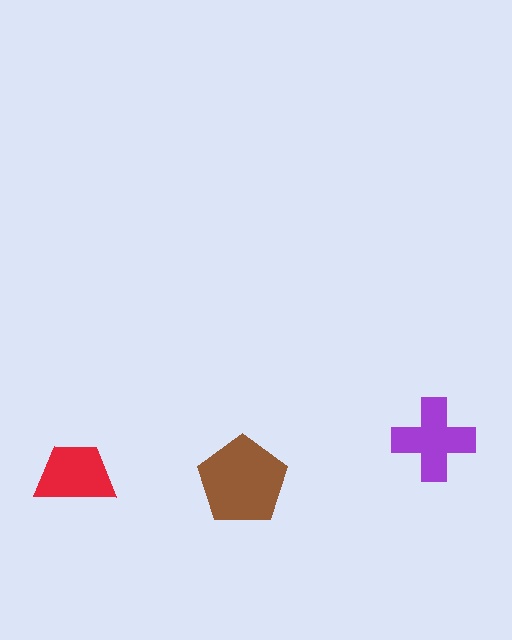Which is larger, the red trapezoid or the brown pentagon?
The brown pentagon.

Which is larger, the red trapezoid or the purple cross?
The purple cross.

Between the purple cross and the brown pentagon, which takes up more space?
The brown pentagon.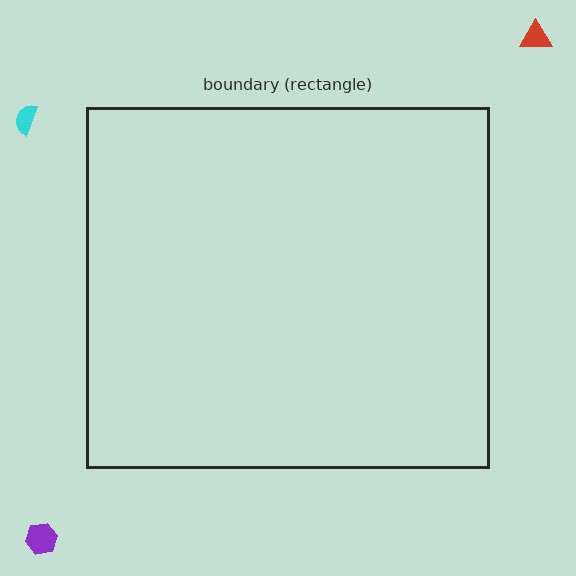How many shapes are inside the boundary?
0 inside, 3 outside.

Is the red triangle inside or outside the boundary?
Outside.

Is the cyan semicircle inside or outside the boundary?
Outside.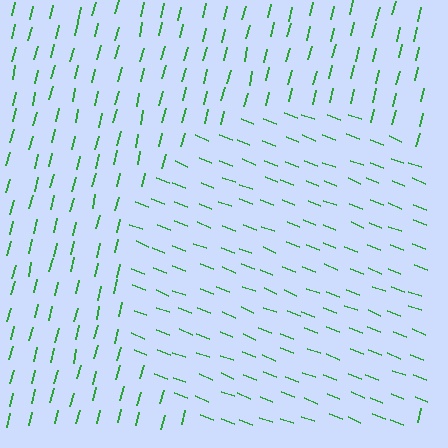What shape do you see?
I see a circle.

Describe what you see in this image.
The image is filled with small green line segments. A circle region in the image has lines oriented differently from the surrounding lines, creating a visible texture boundary.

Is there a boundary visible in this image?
Yes, there is a texture boundary formed by a change in line orientation.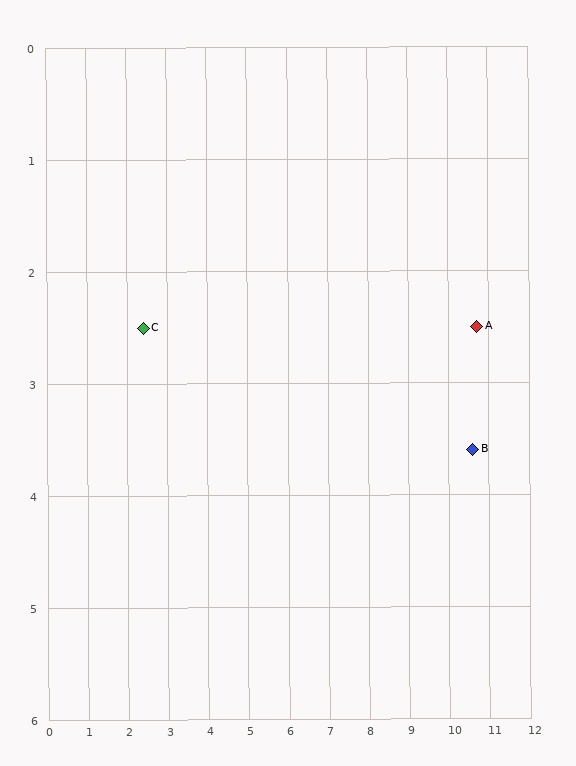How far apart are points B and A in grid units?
Points B and A are about 1.1 grid units apart.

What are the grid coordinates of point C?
Point C is at approximately (2.4, 2.5).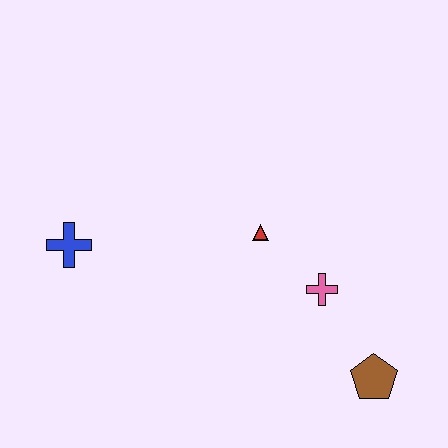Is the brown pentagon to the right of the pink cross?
Yes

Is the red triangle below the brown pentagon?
No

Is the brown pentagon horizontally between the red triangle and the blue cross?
No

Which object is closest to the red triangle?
The pink cross is closest to the red triangle.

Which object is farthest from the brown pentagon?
The blue cross is farthest from the brown pentagon.